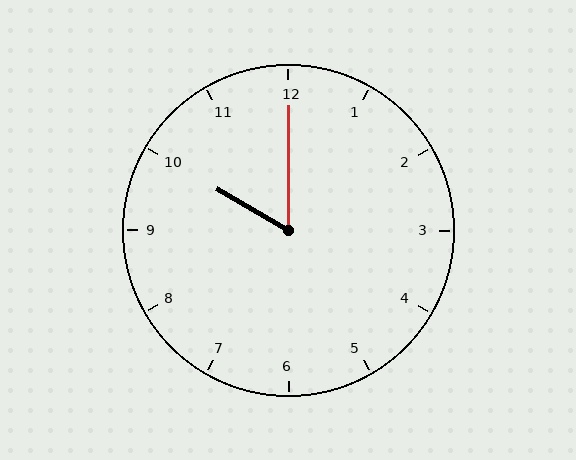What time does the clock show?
10:00.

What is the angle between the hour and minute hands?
Approximately 60 degrees.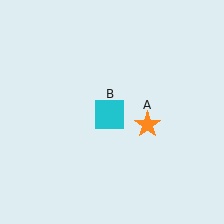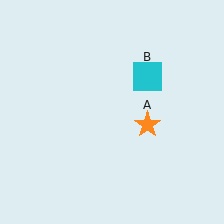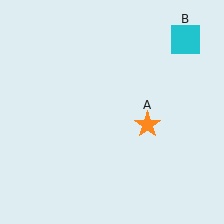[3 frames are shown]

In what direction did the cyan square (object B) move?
The cyan square (object B) moved up and to the right.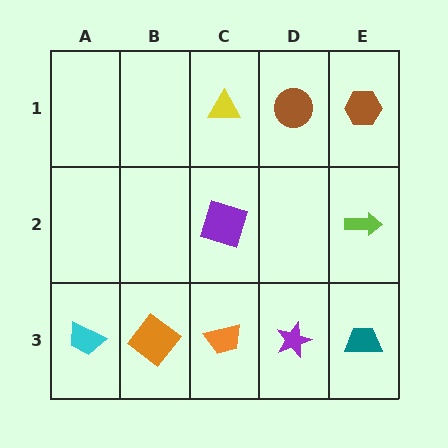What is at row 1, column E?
A brown hexagon.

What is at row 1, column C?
A yellow triangle.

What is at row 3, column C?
An orange trapezoid.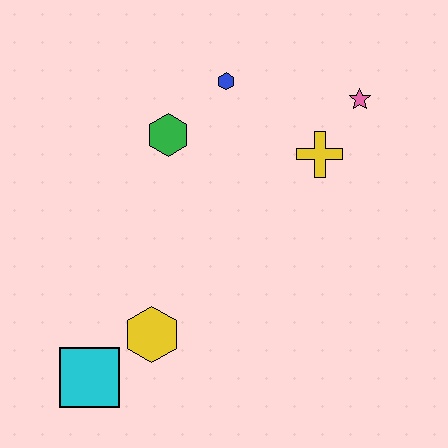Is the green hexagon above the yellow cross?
Yes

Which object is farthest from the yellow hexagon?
The pink star is farthest from the yellow hexagon.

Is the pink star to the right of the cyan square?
Yes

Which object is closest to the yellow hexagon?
The cyan square is closest to the yellow hexagon.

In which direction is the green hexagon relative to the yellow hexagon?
The green hexagon is above the yellow hexagon.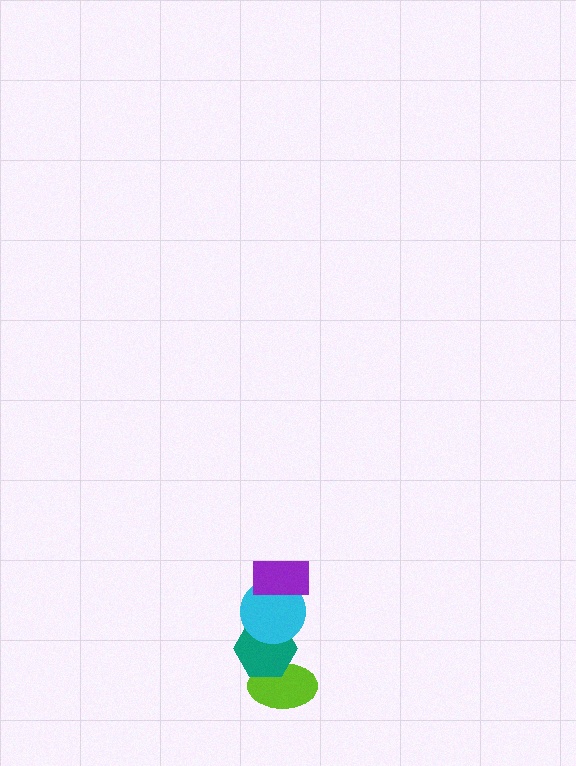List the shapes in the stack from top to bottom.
From top to bottom: the purple rectangle, the cyan circle, the teal hexagon, the lime ellipse.